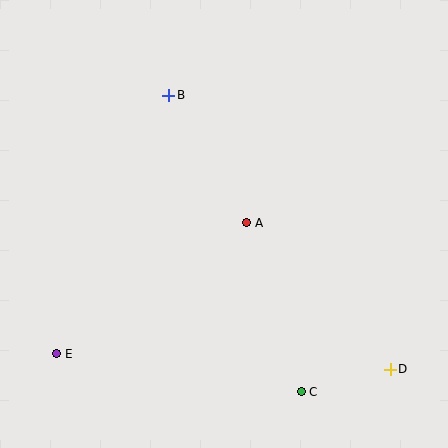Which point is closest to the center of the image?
Point A at (247, 223) is closest to the center.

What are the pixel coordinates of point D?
Point D is at (390, 369).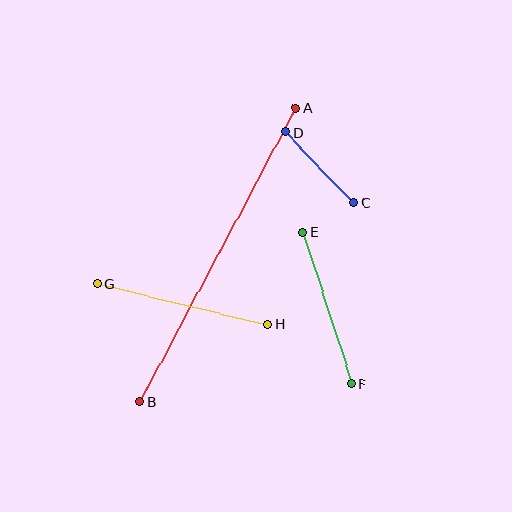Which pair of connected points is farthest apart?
Points A and B are farthest apart.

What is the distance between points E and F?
The distance is approximately 160 pixels.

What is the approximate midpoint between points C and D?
The midpoint is at approximately (319, 167) pixels.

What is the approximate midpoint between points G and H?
The midpoint is at approximately (182, 304) pixels.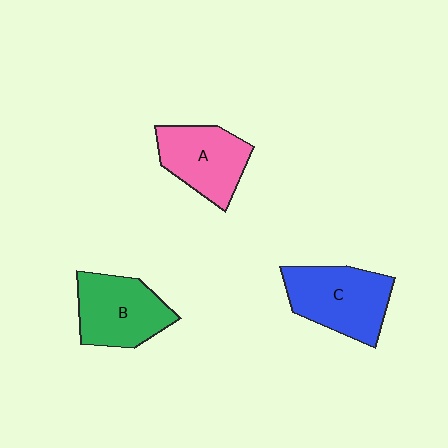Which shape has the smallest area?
Shape A (pink).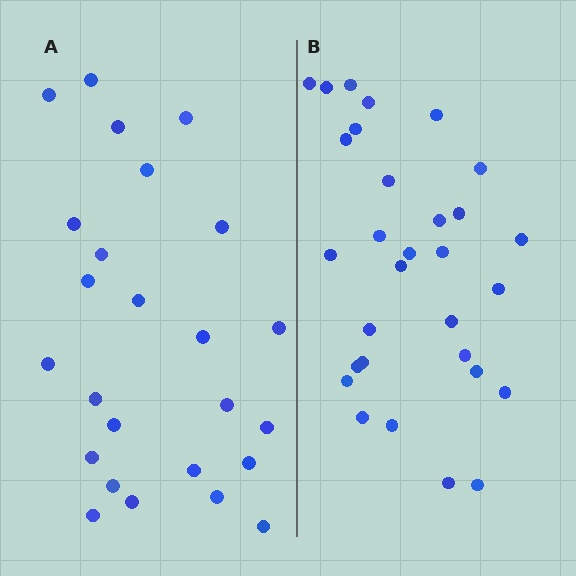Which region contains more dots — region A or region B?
Region B (the right region) has more dots.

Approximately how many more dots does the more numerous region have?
Region B has about 5 more dots than region A.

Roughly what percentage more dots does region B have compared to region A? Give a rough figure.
About 20% more.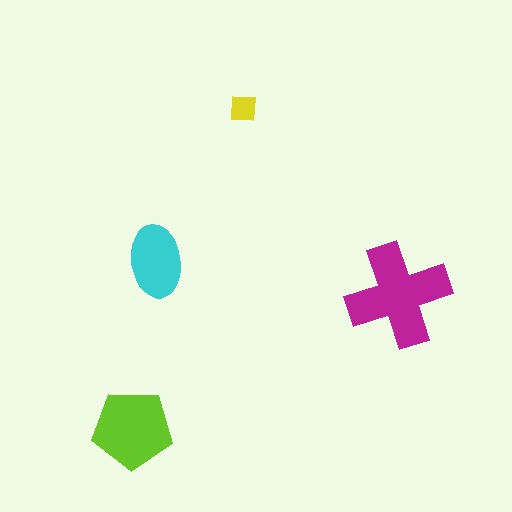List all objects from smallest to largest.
The yellow square, the cyan ellipse, the lime pentagon, the magenta cross.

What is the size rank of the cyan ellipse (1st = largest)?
3rd.